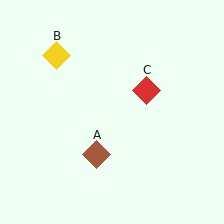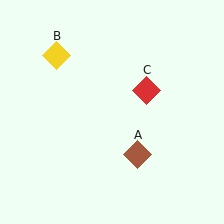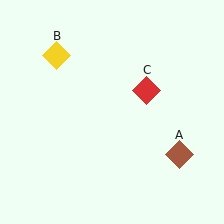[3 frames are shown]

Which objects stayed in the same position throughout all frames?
Yellow diamond (object B) and red diamond (object C) remained stationary.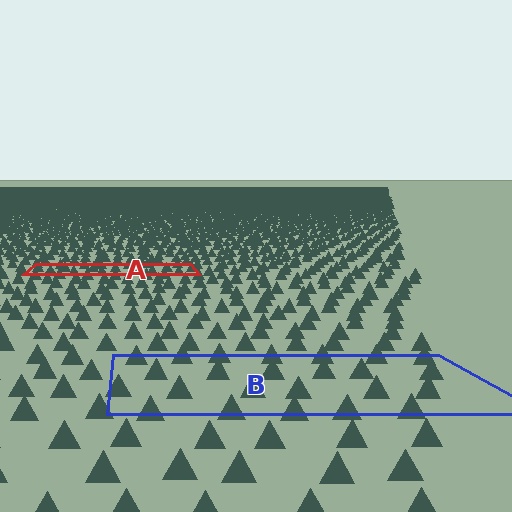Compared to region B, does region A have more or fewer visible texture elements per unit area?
Region A has more texture elements per unit area — they are packed more densely because it is farther away.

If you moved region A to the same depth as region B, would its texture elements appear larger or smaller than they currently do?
They would appear larger. At a closer depth, the same texture elements are projected at a bigger on-screen size.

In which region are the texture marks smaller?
The texture marks are smaller in region A, because it is farther away.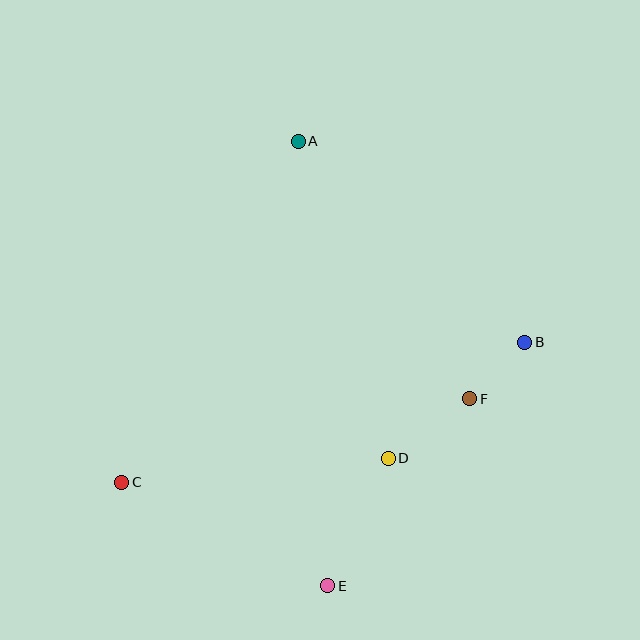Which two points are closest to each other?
Points B and F are closest to each other.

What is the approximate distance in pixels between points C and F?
The distance between C and F is approximately 358 pixels.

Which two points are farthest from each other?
Points A and E are farthest from each other.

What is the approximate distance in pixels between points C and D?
The distance between C and D is approximately 267 pixels.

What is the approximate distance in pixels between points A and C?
The distance between A and C is approximately 384 pixels.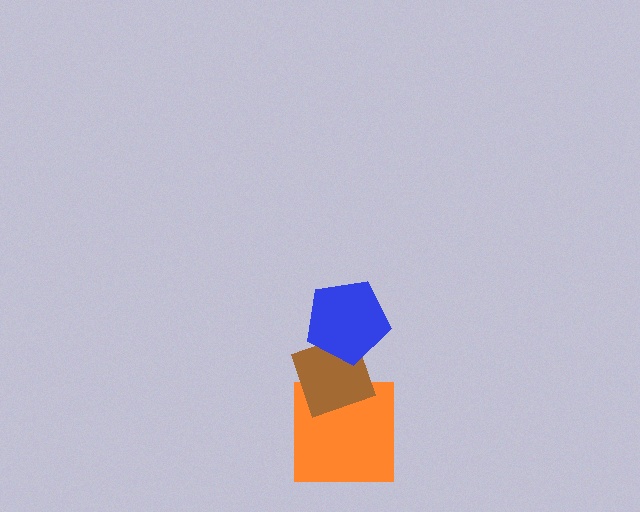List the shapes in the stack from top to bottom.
From top to bottom: the blue pentagon, the brown diamond, the orange square.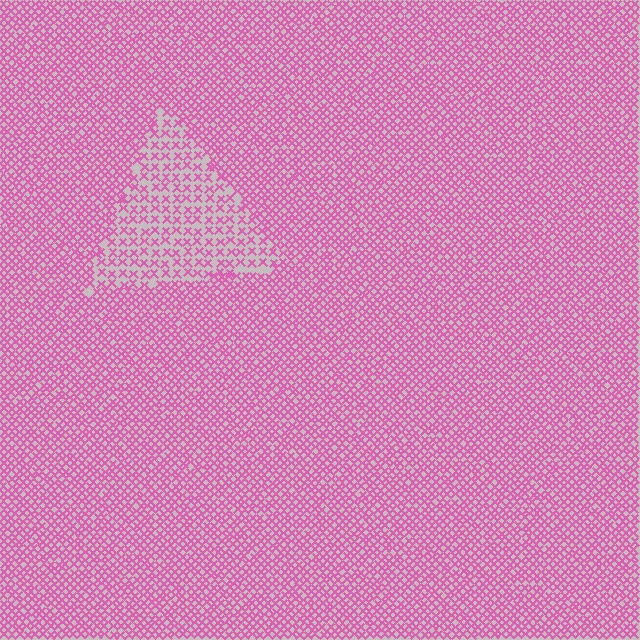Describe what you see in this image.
The image contains small pink elements arranged at two different densities. A triangle-shaped region is visible where the elements are less densely packed than the surrounding area.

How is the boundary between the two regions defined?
The boundary is defined by a change in element density (approximately 1.9x ratio). All elements are the same color, size, and shape.